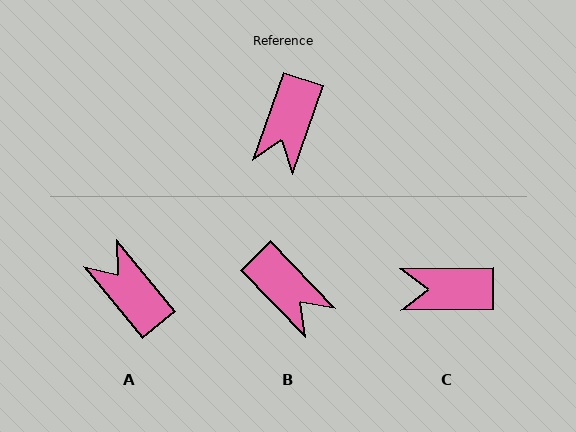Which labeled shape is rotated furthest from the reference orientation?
A, about 121 degrees away.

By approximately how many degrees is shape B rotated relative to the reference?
Approximately 63 degrees counter-clockwise.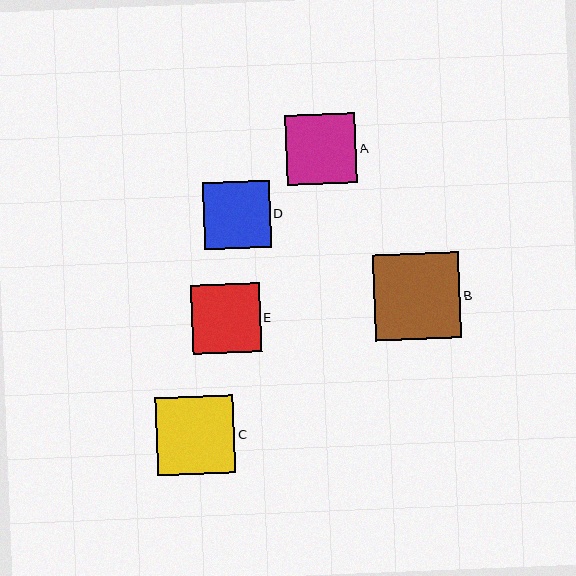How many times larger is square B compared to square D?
Square B is approximately 1.3 times the size of square D.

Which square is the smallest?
Square D is the smallest with a size of approximately 67 pixels.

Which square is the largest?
Square B is the largest with a size of approximately 86 pixels.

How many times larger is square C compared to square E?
Square C is approximately 1.1 times the size of square E.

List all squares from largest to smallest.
From largest to smallest: B, C, A, E, D.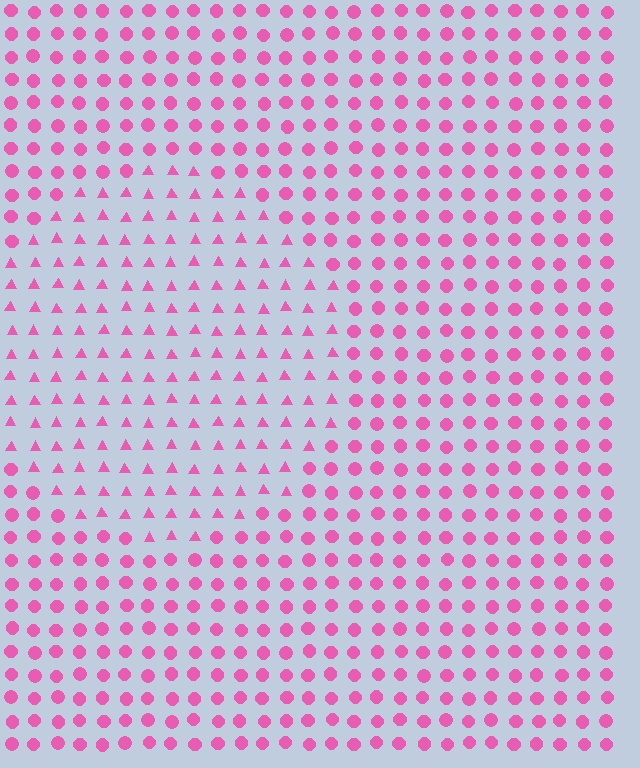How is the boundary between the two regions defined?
The boundary is defined by a change in element shape: triangles inside vs. circles outside. All elements share the same color and spacing.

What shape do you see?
I see a circle.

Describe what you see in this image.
The image is filled with small pink elements arranged in a uniform grid. A circle-shaped region contains triangles, while the surrounding area contains circles. The boundary is defined purely by the change in element shape.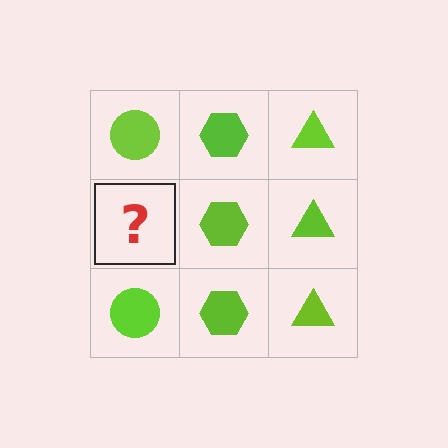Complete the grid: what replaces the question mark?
The question mark should be replaced with a lime circle.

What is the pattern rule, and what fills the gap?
The rule is that each column has a consistent shape. The gap should be filled with a lime circle.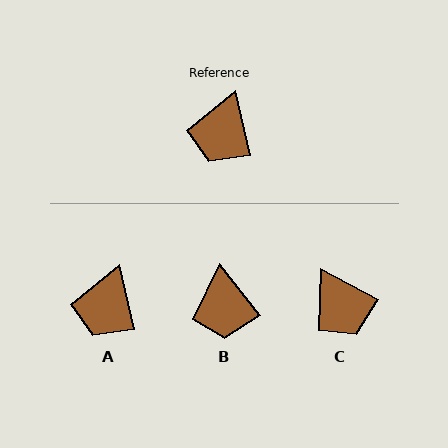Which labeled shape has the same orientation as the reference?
A.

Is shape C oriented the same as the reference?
No, it is off by about 49 degrees.